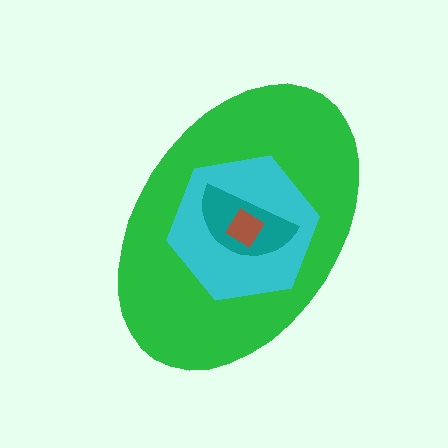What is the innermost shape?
The brown diamond.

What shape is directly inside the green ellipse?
The cyan hexagon.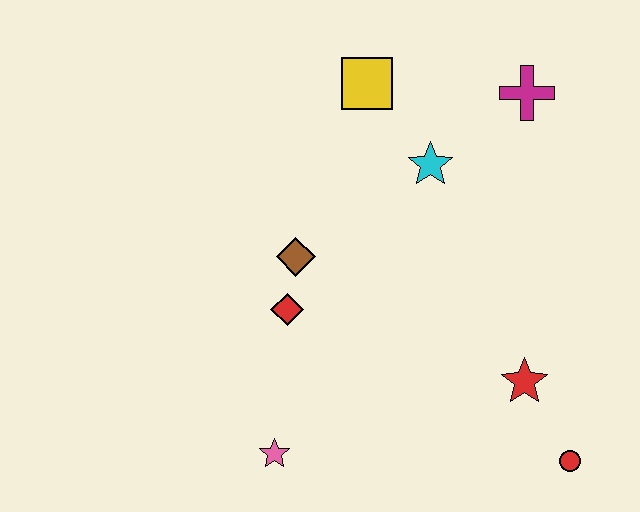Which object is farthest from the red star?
The yellow square is farthest from the red star.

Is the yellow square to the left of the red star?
Yes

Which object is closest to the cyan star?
The yellow square is closest to the cyan star.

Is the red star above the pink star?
Yes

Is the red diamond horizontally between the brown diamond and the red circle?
No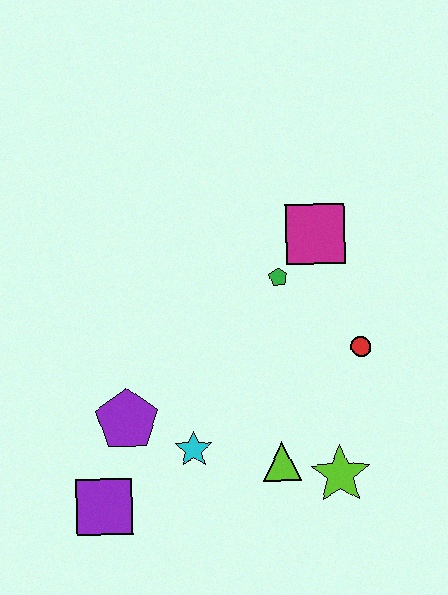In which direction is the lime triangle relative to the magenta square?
The lime triangle is below the magenta square.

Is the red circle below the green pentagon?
Yes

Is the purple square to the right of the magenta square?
No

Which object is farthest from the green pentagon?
The purple square is farthest from the green pentagon.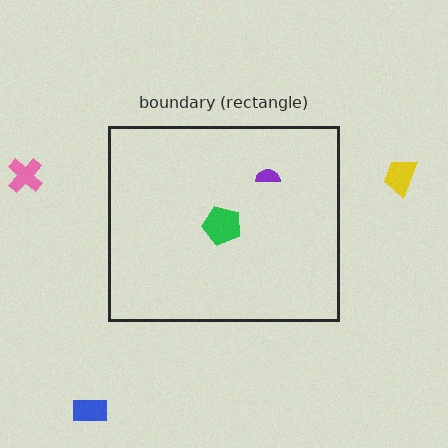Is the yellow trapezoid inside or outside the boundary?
Outside.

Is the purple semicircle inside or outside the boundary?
Inside.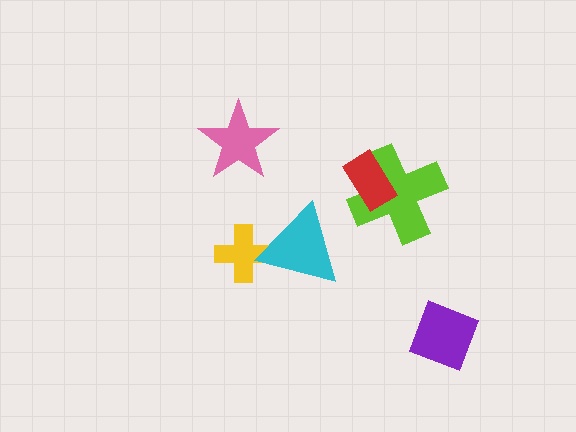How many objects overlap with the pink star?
0 objects overlap with the pink star.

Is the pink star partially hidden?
No, no other shape covers it.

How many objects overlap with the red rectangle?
1 object overlaps with the red rectangle.